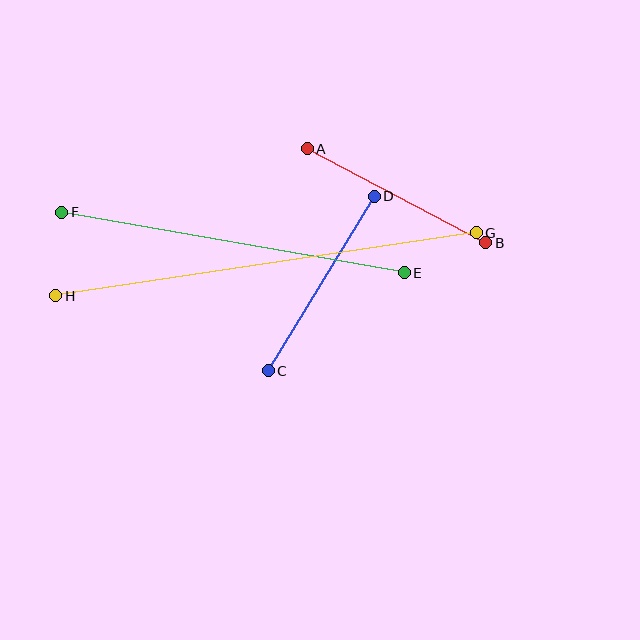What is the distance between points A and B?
The distance is approximately 202 pixels.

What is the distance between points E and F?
The distance is approximately 348 pixels.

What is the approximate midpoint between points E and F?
The midpoint is at approximately (233, 242) pixels.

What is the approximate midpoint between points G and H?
The midpoint is at approximately (266, 264) pixels.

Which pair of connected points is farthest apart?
Points G and H are farthest apart.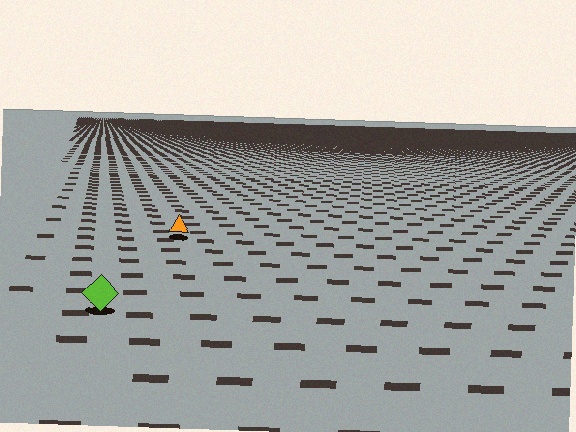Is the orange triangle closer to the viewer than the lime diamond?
No. The lime diamond is closer — you can tell from the texture gradient: the ground texture is coarser near it.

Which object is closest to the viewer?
The lime diamond is closest. The texture marks near it are larger and more spread out.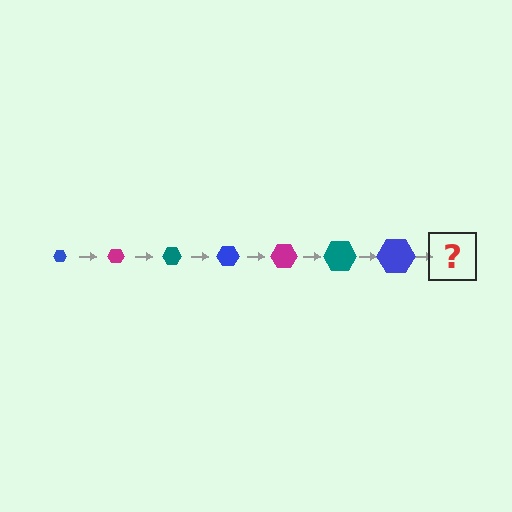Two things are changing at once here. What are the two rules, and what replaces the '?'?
The two rules are that the hexagon grows larger each step and the color cycles through blue, magenta, and teal. The '?' should be a magenta hexagon, larger than the previous one.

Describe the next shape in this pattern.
It should be a magenta hexagon, larger than the previous one.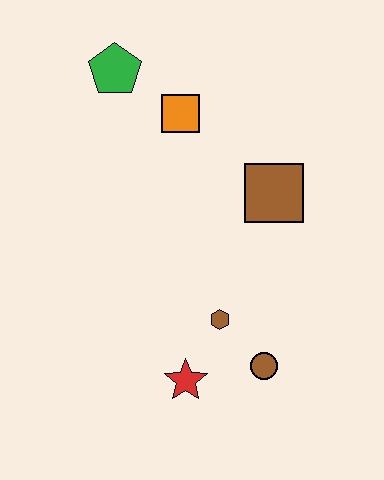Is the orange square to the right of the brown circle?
No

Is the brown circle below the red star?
No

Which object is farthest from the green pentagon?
The brown circle is farthest from the green pentagon.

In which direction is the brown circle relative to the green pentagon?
The brown circle is below the green pentagon.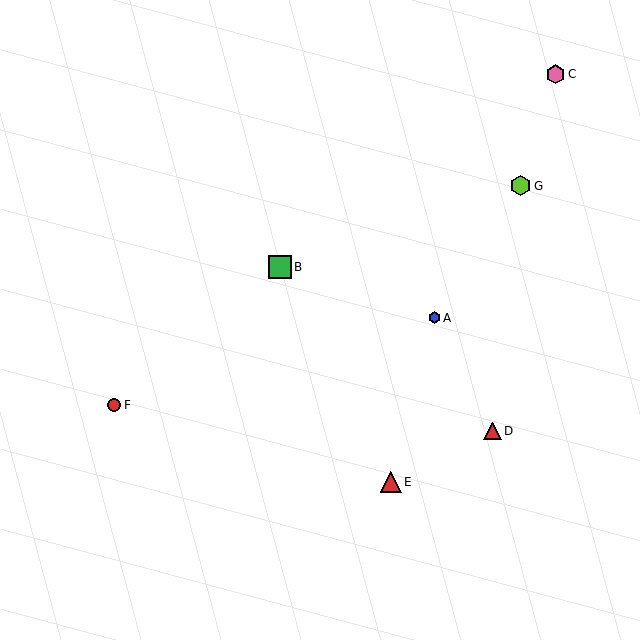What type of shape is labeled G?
Shape G is a lime hexagon.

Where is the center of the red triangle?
The center of the red triangle is at (391, 482).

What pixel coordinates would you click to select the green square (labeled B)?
Click at (280, 267) to select the green square B.